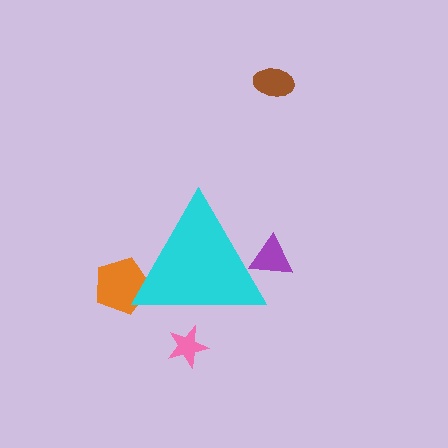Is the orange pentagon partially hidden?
Yes, the orange pentagon is partially hidden behind the cyan triangle.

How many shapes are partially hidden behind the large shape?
3 shapes are partially hidden.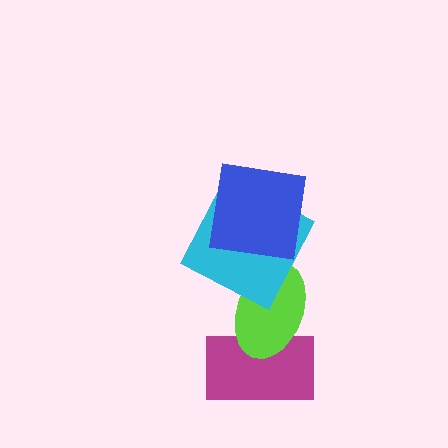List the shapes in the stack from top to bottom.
From top to bottom: the blue square, the cyan square, the lime ellipse, the magenta rectangle.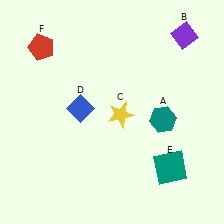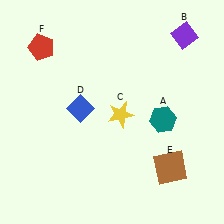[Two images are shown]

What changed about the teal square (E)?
In Image 1, E is teal. In Image 2, it changed to brown.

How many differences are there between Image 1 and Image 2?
There is 1 difference between the two images.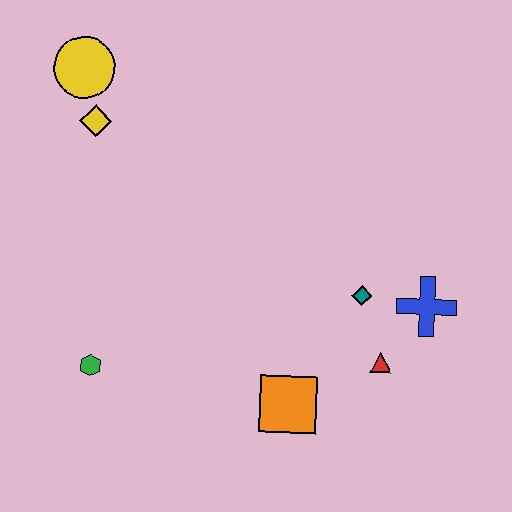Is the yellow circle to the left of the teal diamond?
Yes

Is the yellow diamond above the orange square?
Yes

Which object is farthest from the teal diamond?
The yellow circle is farthest from the teal diamond.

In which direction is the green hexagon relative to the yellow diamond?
The green hexagon is below the yellow diamond.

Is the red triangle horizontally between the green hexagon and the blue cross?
Yes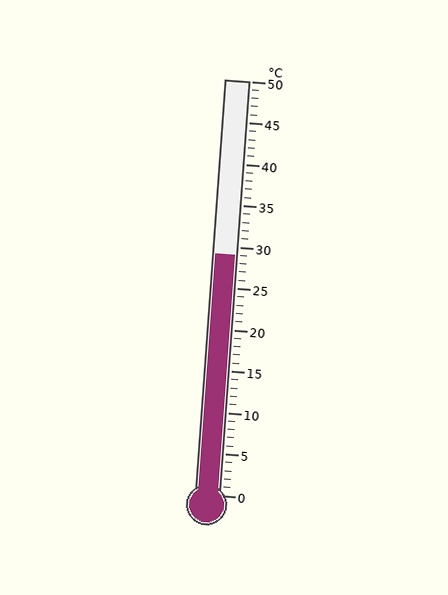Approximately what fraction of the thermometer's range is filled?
The thermometer is filled to approximately 60% of its range.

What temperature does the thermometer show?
The thermometer shows approximately 29°C.